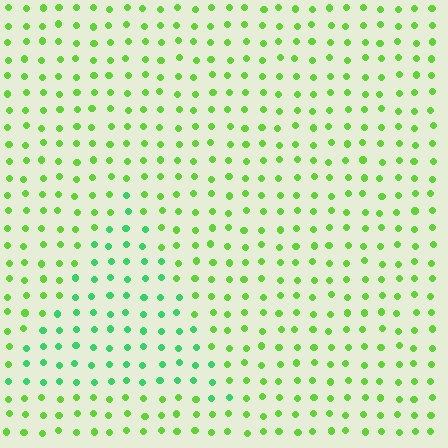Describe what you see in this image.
The image is filled with small lime elements in a uniform arrangement. A triangle-shaped region is visible where the elements are tinted to a slightly different hue, forming a subtle color boundary.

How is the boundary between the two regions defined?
The boundary is defined purely by a slight shift in hue (about 35 degrees). Spacing, size, and orientation are identical on both sides.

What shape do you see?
I see a triangle.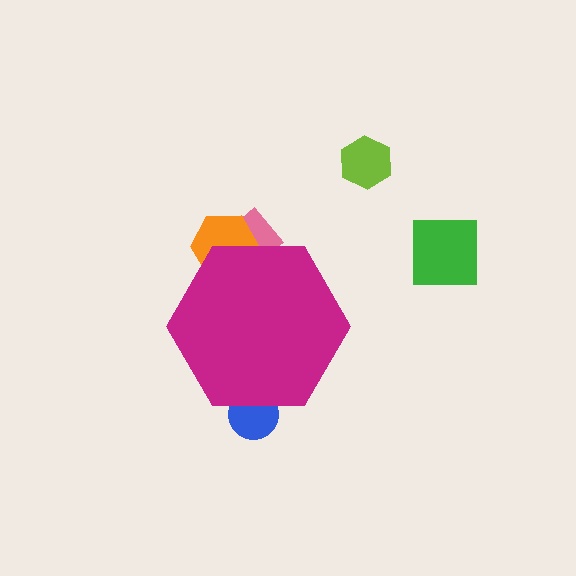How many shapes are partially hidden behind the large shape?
3 shapes are partially hidden.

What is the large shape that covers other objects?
A magenta hexagon.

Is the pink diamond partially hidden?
Yes, the pink diamond is partially hidden behind the magenta hexagon.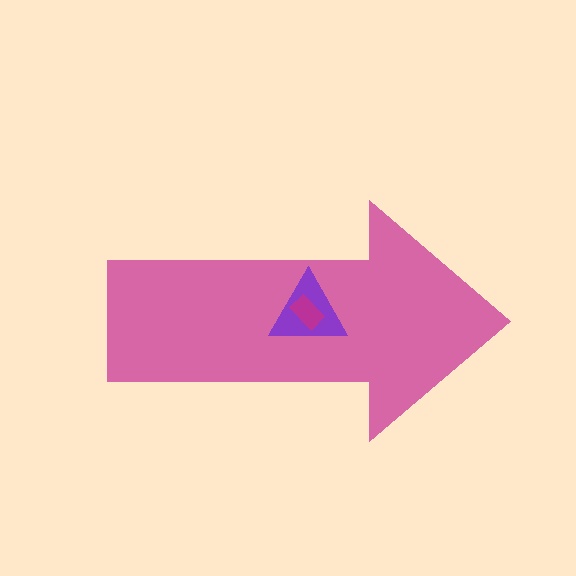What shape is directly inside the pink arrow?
The purple triangle.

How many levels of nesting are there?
3.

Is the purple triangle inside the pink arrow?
Yes.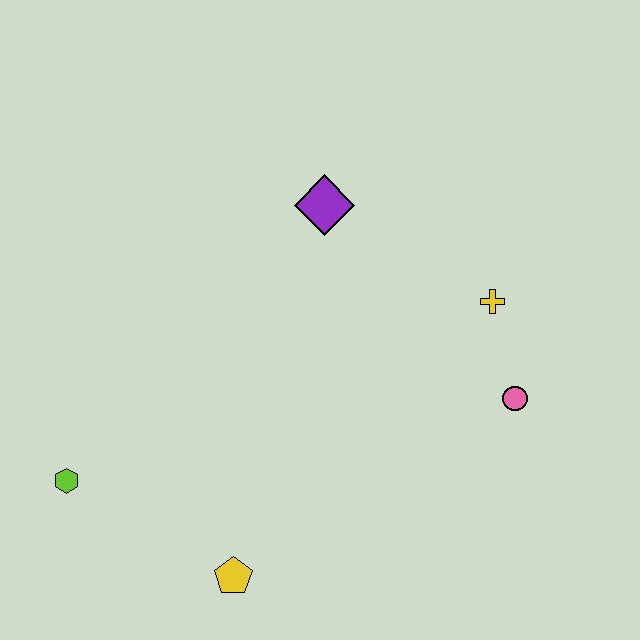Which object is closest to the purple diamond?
The yellow cross is closest to the purple diamond.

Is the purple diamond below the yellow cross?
No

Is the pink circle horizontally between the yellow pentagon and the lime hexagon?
No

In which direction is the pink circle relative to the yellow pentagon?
The pink circle is to the right of the yellow pentagon.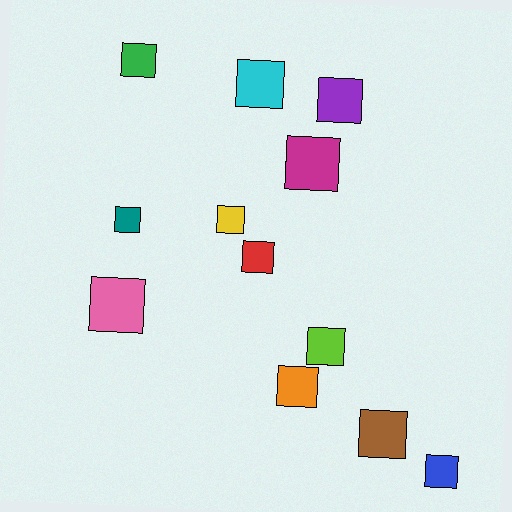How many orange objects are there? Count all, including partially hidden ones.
There is 1 orange object.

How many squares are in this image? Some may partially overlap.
There are 12 squares.